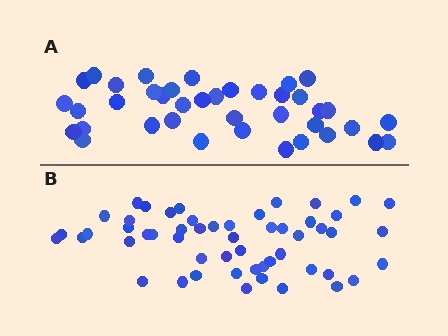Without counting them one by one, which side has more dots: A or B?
Region B (the bottom region) has more dots.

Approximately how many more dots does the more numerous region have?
Region B has approximately 15 more dots than region A.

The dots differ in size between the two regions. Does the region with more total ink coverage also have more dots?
No. Region A has more total ink coverage because its dots are larger, but region B actually contains more individual dots. Total area can be misleading — the number of items is what matters here.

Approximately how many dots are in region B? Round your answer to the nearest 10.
About 50 dots. (The exact count is 53, which rounds to 50.)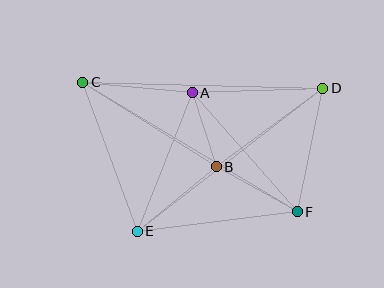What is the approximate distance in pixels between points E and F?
The distance between E and F is approximately 161 pixels.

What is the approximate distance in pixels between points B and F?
The distance between B and F is approximately 93 pixels.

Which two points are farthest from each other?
Points C and F are farthest from each other.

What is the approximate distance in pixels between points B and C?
The distance between B and C is approximately 158 pixels.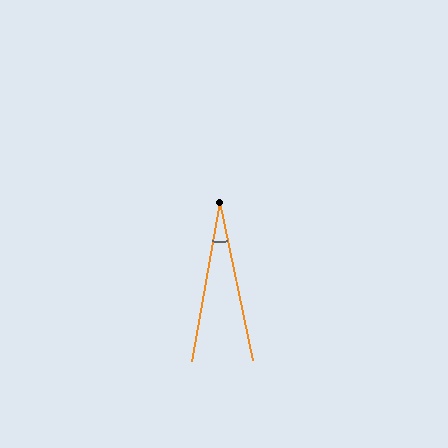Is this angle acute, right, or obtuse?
It is acute.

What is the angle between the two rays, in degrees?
Approximately 22 degrees.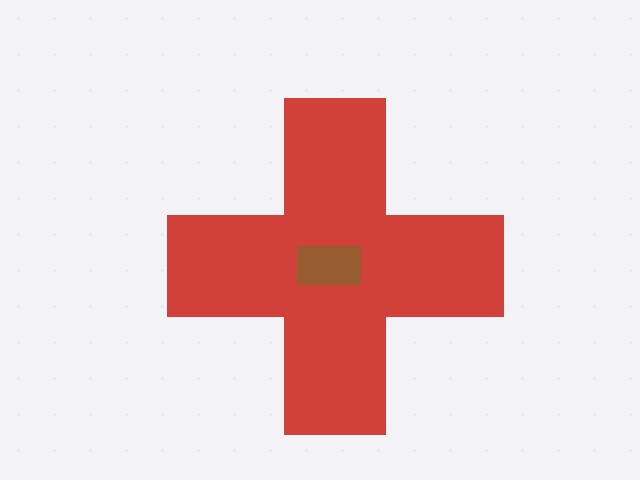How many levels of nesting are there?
2.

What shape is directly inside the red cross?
The brown rectangle.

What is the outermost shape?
The red cross.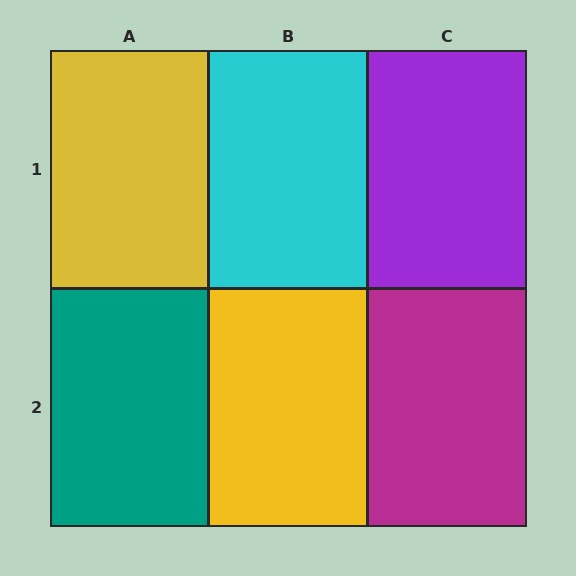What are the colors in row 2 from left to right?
Teal, yellow, magenta.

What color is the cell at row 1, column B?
Cyan.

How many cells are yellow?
2 cells are yellow.